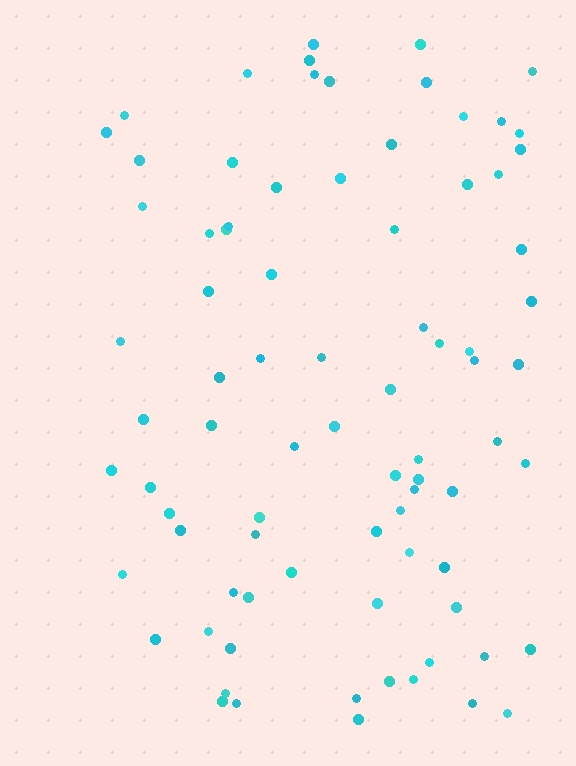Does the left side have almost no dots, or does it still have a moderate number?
Still a moderate number, just noticeably fewer than the right.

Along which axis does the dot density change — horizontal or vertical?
Horizontal.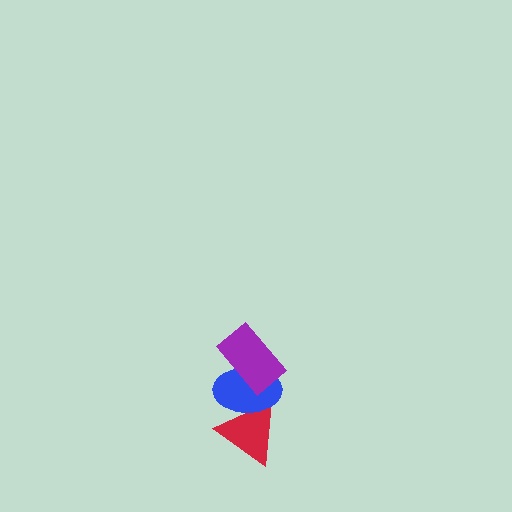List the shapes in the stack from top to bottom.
From top to bottom: the purple rectangle, the blue ellipse, the red triangle.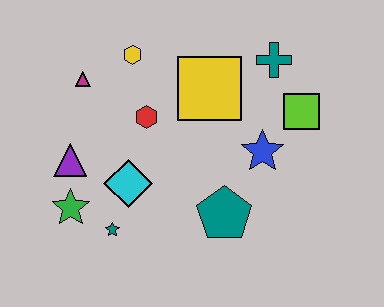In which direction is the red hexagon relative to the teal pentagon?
The red hexagon is above the teal pentagon.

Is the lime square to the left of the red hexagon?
No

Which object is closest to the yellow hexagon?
The magenta triangle is closest to the yellow hexagon.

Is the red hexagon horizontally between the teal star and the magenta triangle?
No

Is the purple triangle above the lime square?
No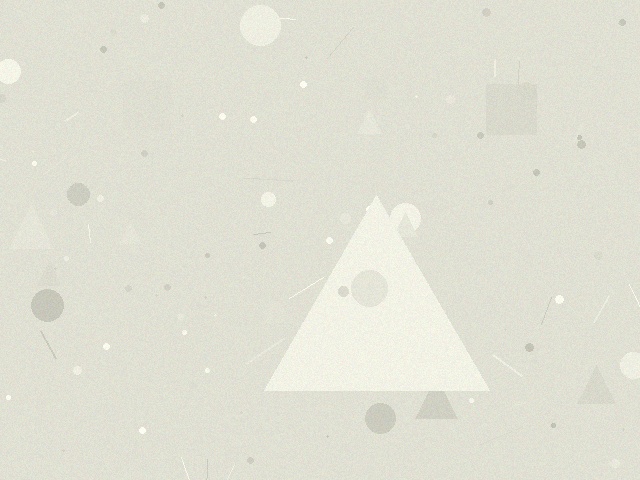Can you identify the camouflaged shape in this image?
The camouflaged shape is a triangle.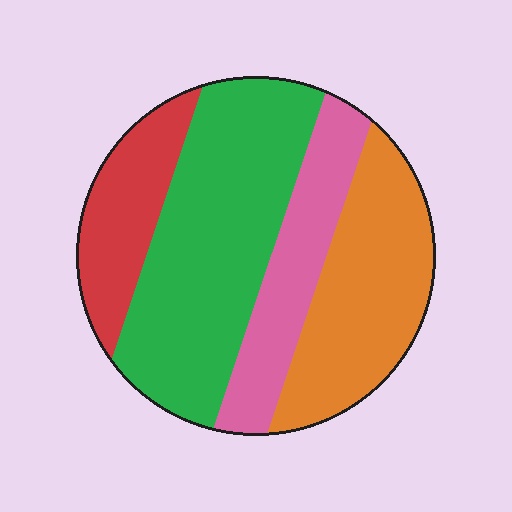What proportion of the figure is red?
Red takes up less than a quarter of the figure.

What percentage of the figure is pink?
Pink takes up about one sixth (1/6) of the figure.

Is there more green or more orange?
Green.